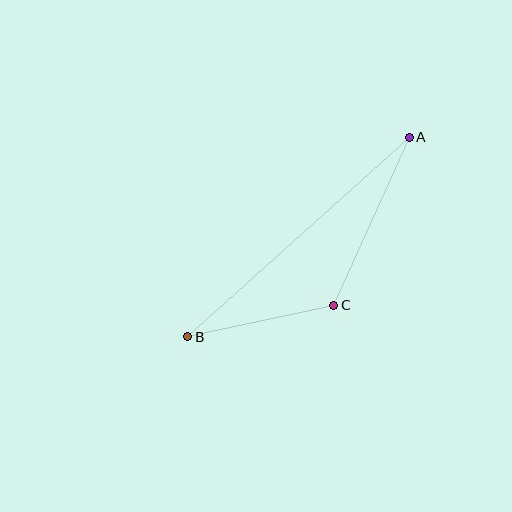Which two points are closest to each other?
Points B and C are closest to each other.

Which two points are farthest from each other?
Points A and B are farthest from each other.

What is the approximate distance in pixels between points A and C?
The distance between A and C is approximately 184 pixels.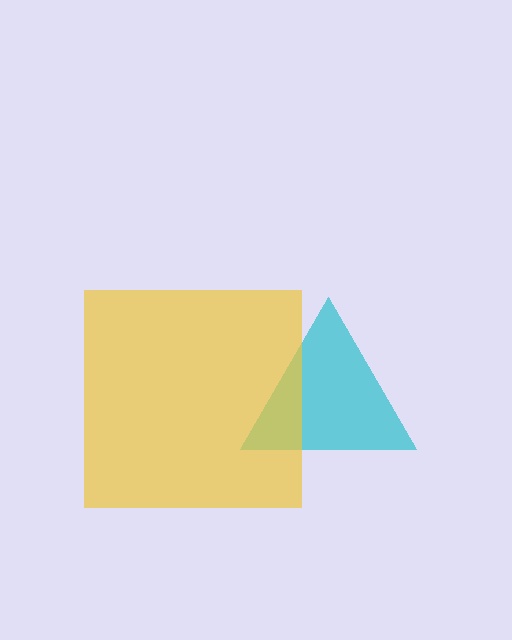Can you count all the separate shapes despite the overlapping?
Yes, there are 2 separate shapes.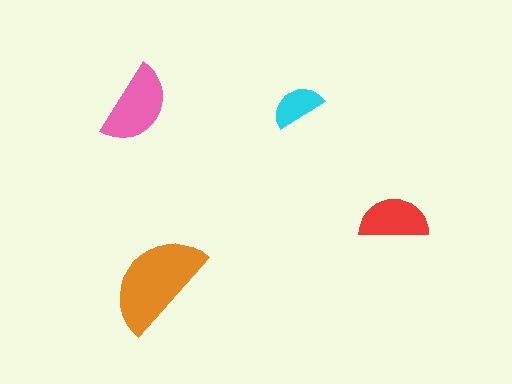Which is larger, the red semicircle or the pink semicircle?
The pink one.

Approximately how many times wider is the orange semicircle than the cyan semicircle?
About 2 times wider.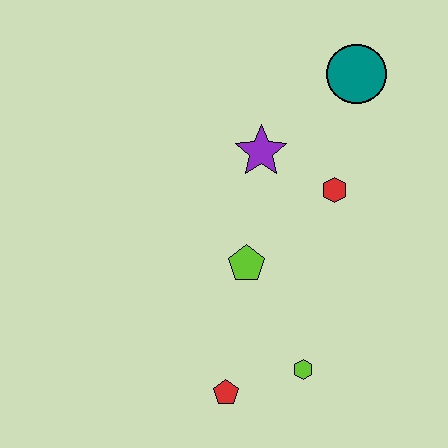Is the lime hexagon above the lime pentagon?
No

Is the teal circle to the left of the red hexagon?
No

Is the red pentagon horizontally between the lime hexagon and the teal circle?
No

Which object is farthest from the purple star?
The red pentagon is farthest from the purple star.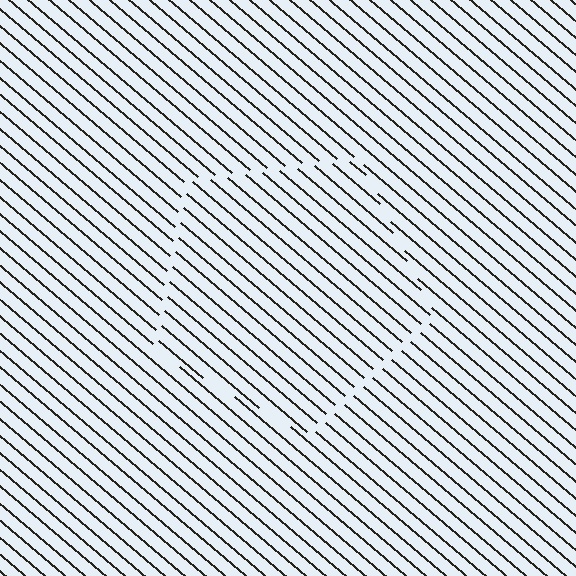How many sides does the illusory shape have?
5 sides — the line-ends trace a pentagon.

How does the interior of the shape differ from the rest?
The interior of the shape contains the same grating, shifted by half a period — the contour is defined by the phase discontinuity where line-ends from the inner and outer gratings abut.